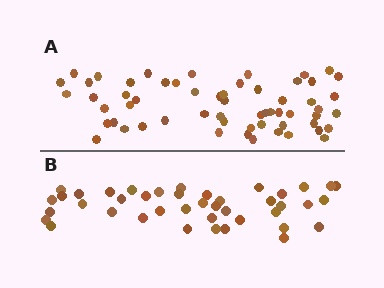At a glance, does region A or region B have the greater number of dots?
Region A (the top region) has more dots.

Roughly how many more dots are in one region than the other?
Region A has approximately 15 more dots than region B.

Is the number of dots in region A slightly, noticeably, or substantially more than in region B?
Region A has noticeably more, but not dramatically so. The ratio is roughly 1.4 to 1.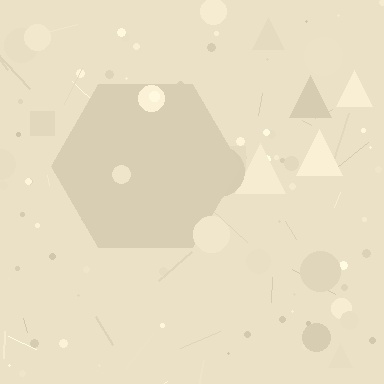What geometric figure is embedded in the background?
A hexagon is embedded in the background.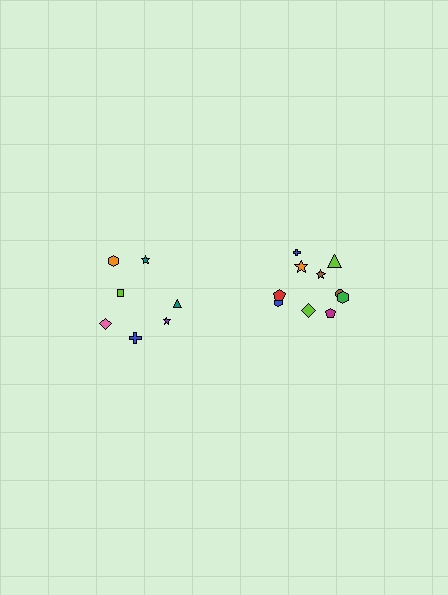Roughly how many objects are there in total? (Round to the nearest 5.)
Roughly 15 objects in total.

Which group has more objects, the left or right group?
The right group.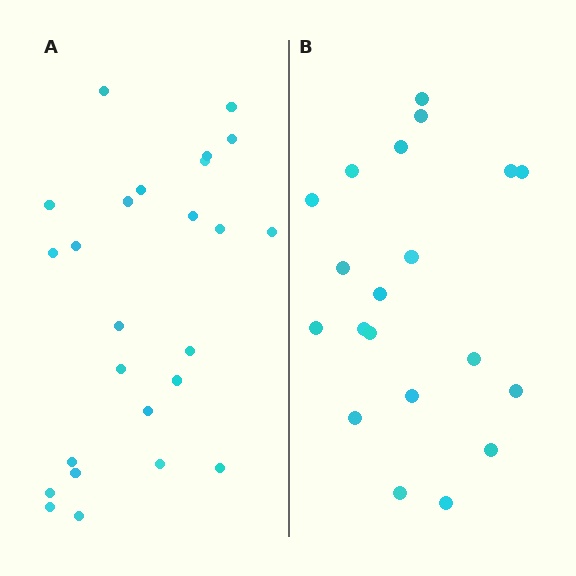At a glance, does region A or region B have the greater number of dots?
Region A (the left region) has more dots.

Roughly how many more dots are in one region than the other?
Region A has about 5 more dots than region B.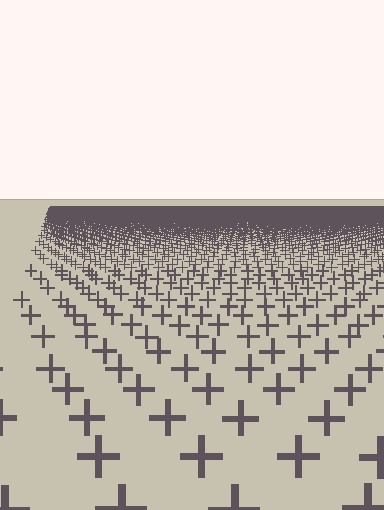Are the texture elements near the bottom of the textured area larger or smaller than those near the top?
Larger. Near the bottom, elements are closer to the viewer and appear at a bigger on-screen size.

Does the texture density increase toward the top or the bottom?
Density increases toward the top.